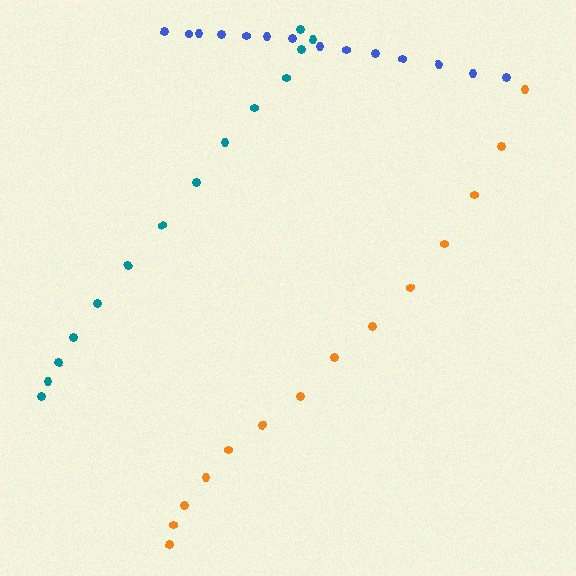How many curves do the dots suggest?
There are 3 distinct paths.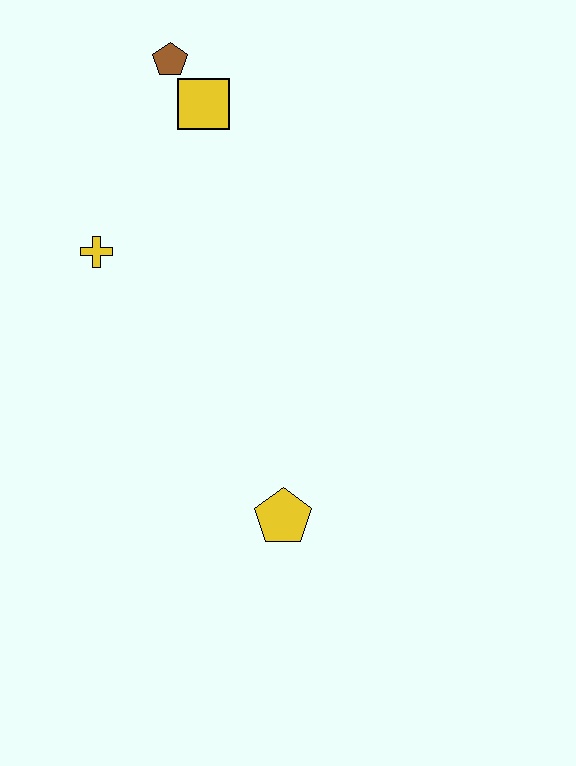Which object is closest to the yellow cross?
The yellow square is closest to the yellow cross.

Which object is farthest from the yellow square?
The yellow pentagon is farthest from the yellow square.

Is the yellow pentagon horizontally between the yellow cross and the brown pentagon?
No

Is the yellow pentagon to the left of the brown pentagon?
No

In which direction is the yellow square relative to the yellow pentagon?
The yellow square is above the yellow pentagon.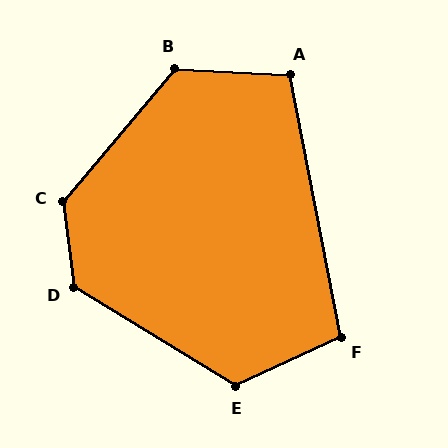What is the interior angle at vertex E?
Approximately 123 degrees (obtuse).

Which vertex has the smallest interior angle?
F, at approximately 104 degrees.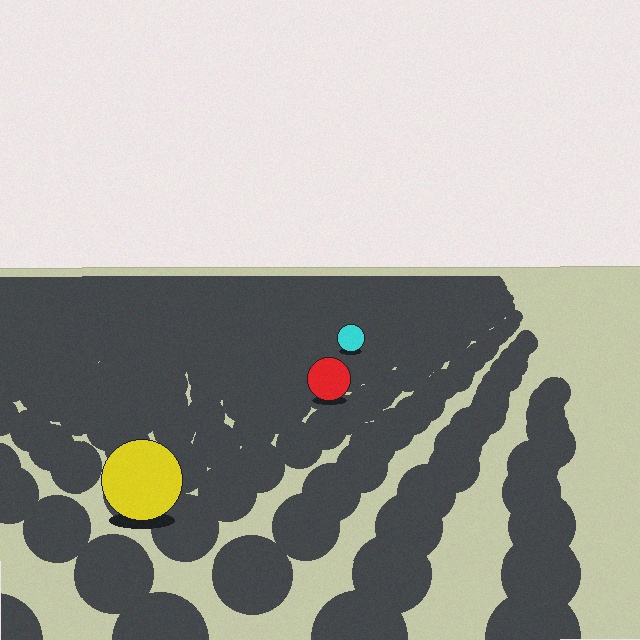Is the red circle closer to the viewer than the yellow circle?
No. The yellow circle is closer — you can tell from the texture gradient: the ground texture is coarser near it.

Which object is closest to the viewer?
The yellow circle is closest. The texture marks near it are larger and more spread out.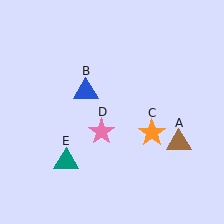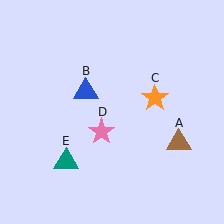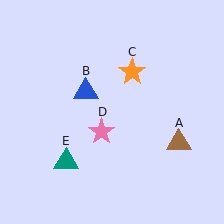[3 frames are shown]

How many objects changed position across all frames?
1 object changed position: orange star (object C).